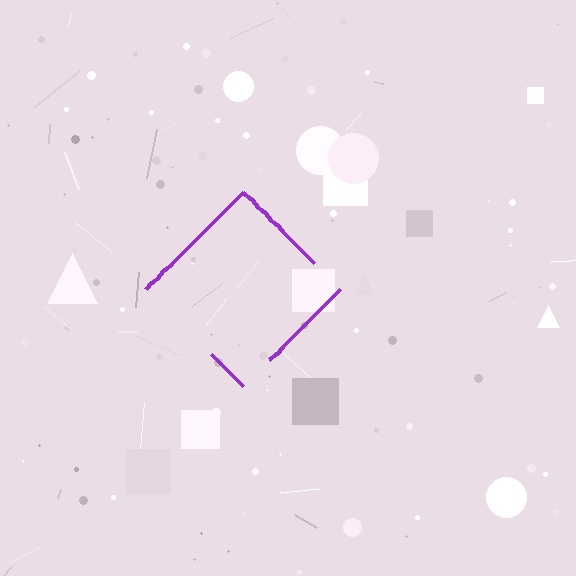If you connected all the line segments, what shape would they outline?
They would outline a diamond.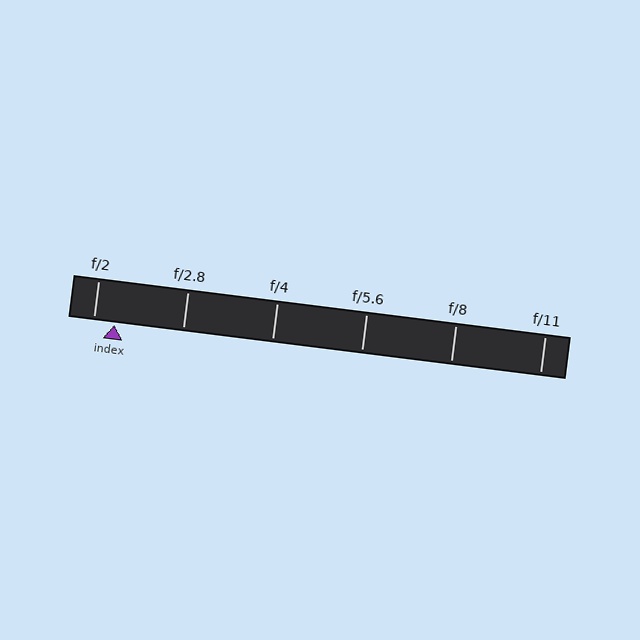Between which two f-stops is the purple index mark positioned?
The index mark is between f/2 and f/2.8.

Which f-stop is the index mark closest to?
The index mark is closest to f/2.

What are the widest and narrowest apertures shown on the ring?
The widest aperture shown is f/2 and the narrowest is f/11.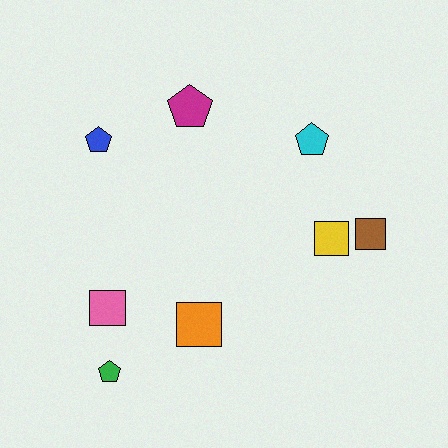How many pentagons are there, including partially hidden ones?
There are 4 pentagons.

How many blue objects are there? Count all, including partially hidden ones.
There is 1 blue object.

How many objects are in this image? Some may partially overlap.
There are 8 objects.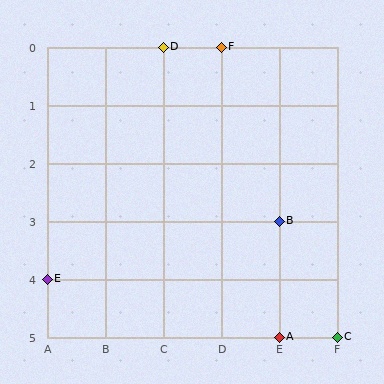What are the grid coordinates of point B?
Point B is at grid coordinates (E, 3).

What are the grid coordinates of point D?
Point D is at grid coordinates (C, 0).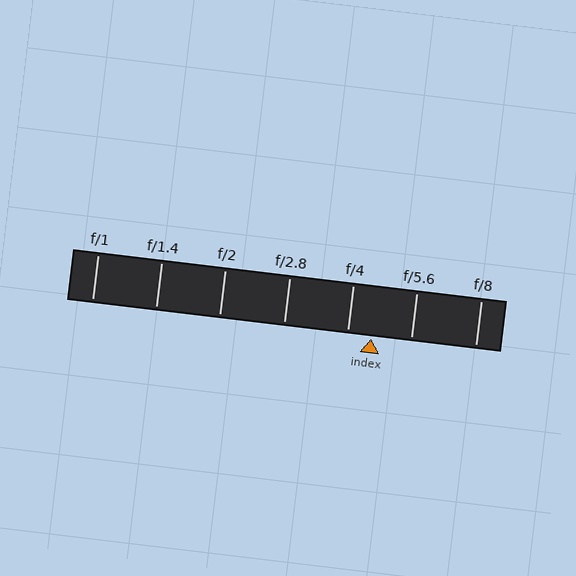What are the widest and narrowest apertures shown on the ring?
The widest aperture shown is f/1 and the narrowest is f/8.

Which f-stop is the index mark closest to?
The index mark is closest to f/4.